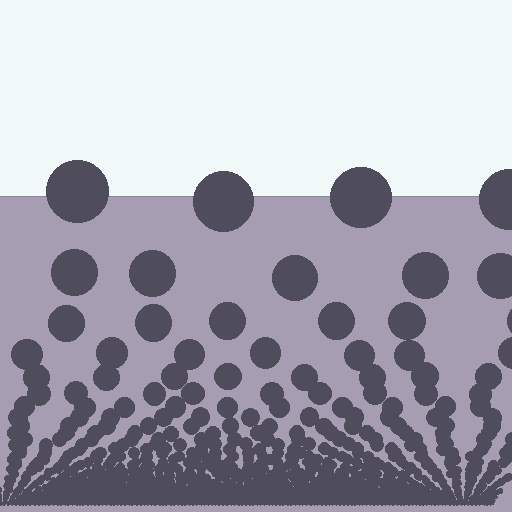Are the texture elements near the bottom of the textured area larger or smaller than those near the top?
Smaller. The gradient is inverted — elements near the bottom are smaller and denser.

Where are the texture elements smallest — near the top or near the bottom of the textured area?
Near the bottom.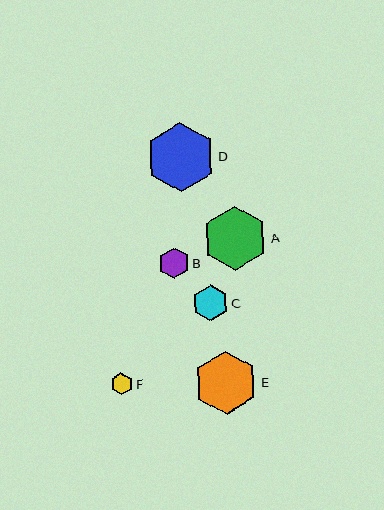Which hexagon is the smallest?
Hexagon F is the smallest with a size of approximately 22 pixels.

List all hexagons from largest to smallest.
From largest to smallest: D, A, E, C, B, F.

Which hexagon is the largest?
Hexagon D is the largest with a size of approximately 69 pixels.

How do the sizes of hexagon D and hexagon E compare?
Hexagon D and hexagon E are approximately the same size.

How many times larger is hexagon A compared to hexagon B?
Hexagon A is approximately 2.1 times the size of hexagon B.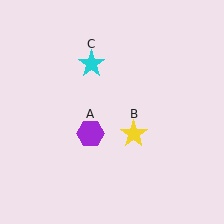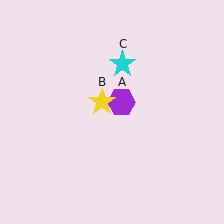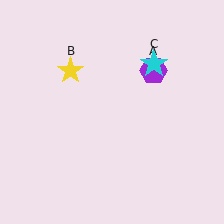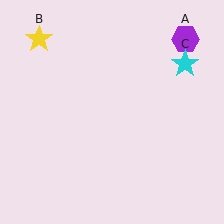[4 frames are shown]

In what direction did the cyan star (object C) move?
The cyan star (object C) moved right.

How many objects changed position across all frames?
3 objects changed position: purple hexagon (object A), yellow star (object B), cyan star (object C).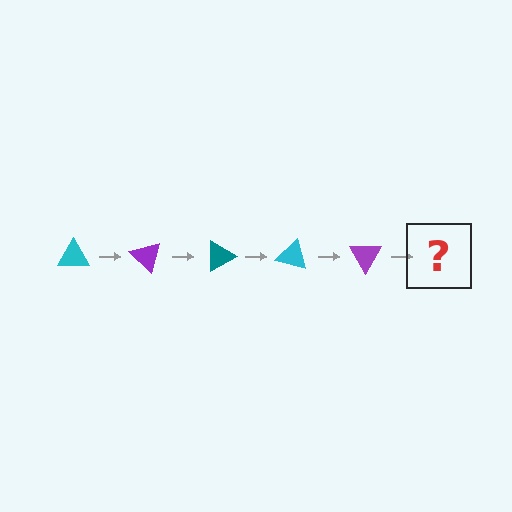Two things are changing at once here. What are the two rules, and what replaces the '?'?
The two rules are that it rotates 45 degrees each step and the color cycles through cyan, purple, and teal. The '?' should be a teal triangle, rotated 225 degrees from the start.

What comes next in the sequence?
The next element should be a teal triangle, rotated 225 degrees from the start.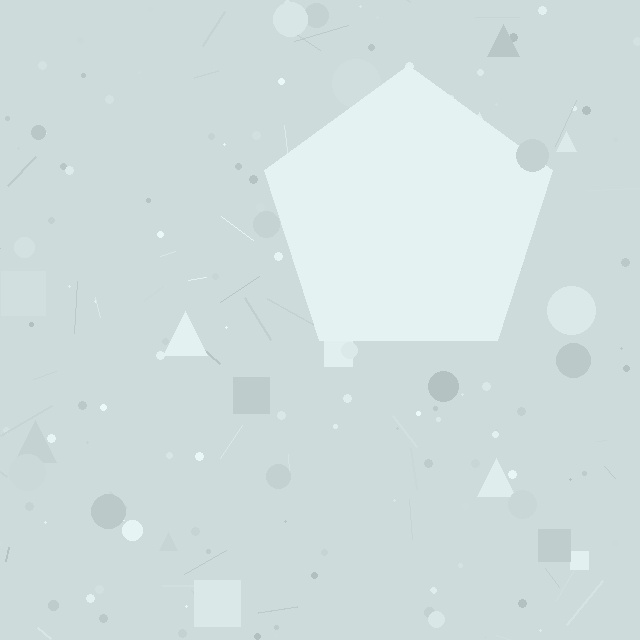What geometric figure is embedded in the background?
A pentagon is embedded in the background.